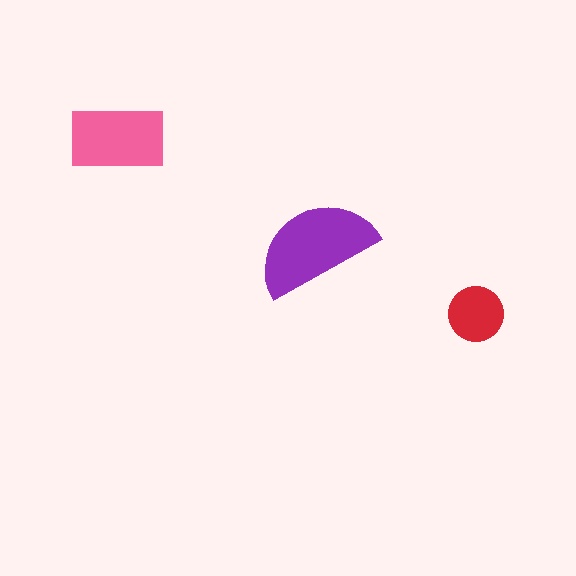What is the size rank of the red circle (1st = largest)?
3rd.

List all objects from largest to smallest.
The purple semicircle, the pink rectangle, the red circle.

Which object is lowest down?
The red circle is bottommost.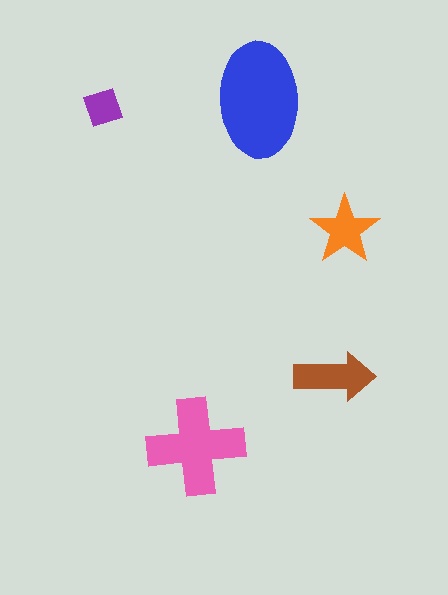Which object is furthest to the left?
The purple square is leftmost.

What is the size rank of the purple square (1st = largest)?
5th.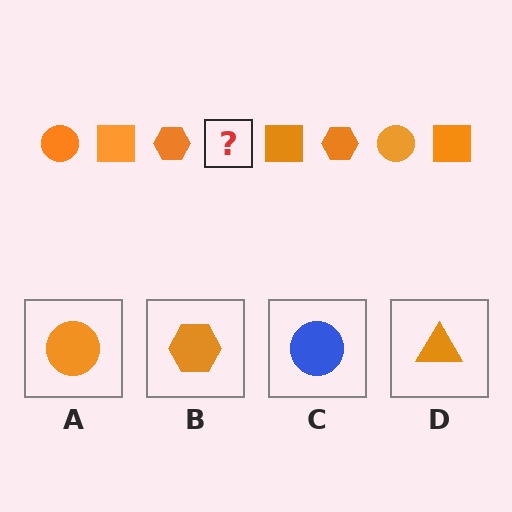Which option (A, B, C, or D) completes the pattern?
A.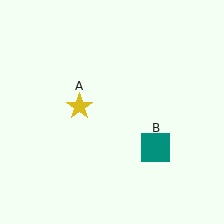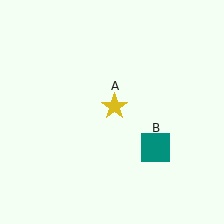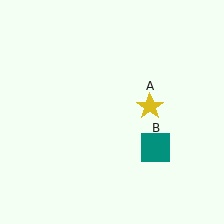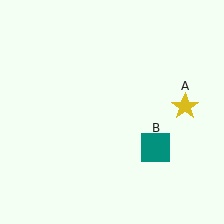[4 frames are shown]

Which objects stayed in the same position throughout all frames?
Teal square (object B) remained stationary.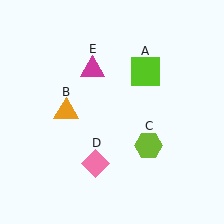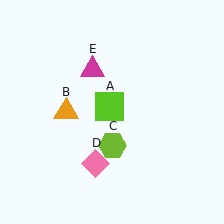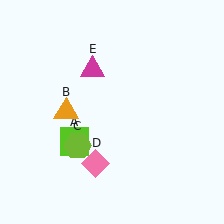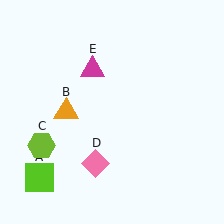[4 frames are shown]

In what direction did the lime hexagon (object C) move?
The lime hexagon (object C) moved left.